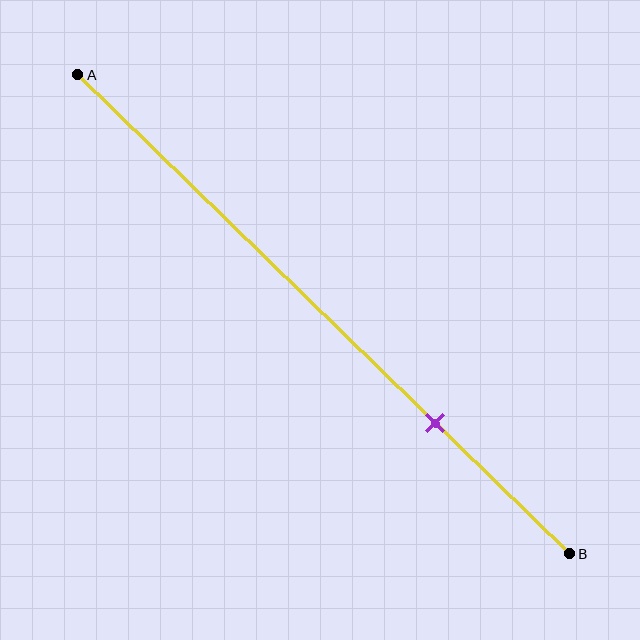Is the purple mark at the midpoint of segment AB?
No, the mark is at about 75% from A, not at the 50% midpoint.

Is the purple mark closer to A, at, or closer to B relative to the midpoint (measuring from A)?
The purple mark is closer to point B than the midpoint of segment AB.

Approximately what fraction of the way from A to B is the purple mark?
The purple mark is approximately 75% of the way from A to B.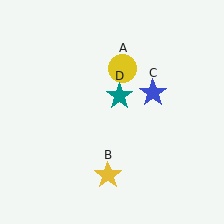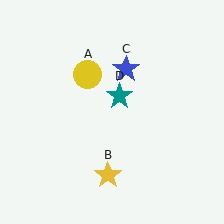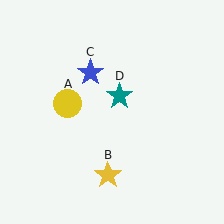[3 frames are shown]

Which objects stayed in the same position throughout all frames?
Yellow star (object B) and teal star (object D) remained stationary.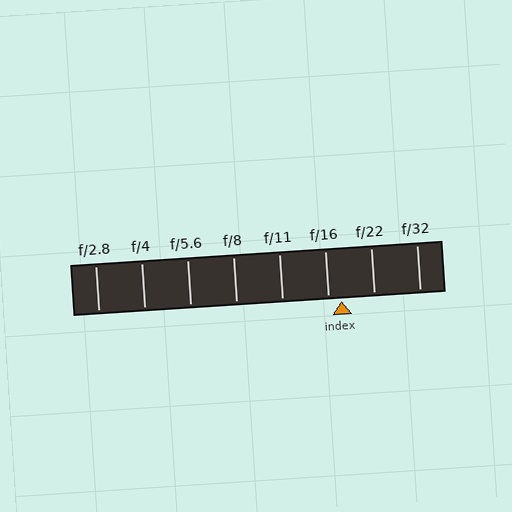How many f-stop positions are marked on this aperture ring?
There are 8 f-stop positions marked.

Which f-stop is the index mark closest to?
The index mark is closest to f/16.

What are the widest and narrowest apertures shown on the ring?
The widest aperture shown is f/2.8 and the narrowest is f/32.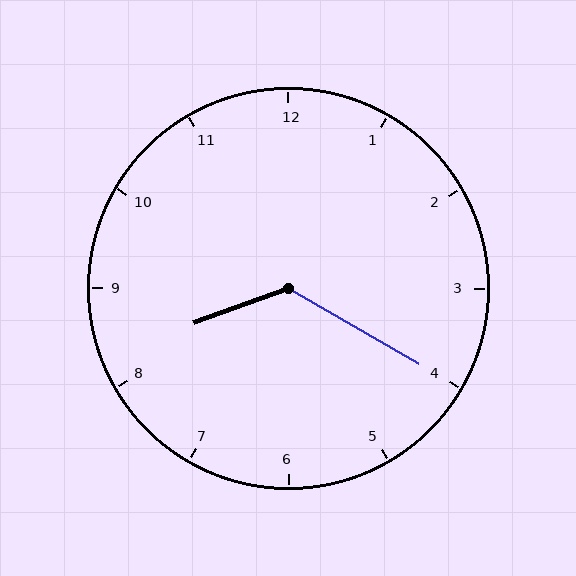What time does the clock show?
8:20.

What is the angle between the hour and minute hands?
Approximately 130 degrees.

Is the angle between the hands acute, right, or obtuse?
It is obtuse.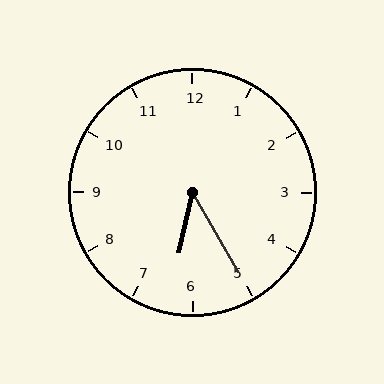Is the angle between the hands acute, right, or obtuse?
It is acute.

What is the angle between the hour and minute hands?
Approximately 42 degrees.